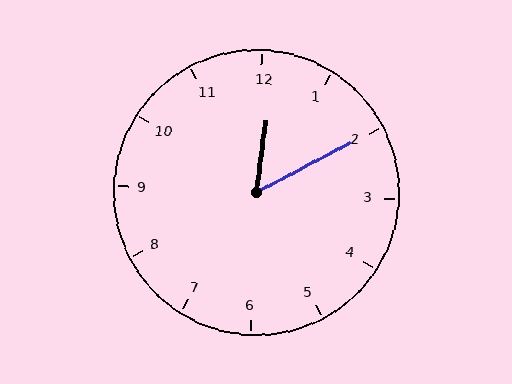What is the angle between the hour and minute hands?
Approximately 55 degrees.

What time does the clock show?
12:10.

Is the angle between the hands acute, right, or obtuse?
It is acute.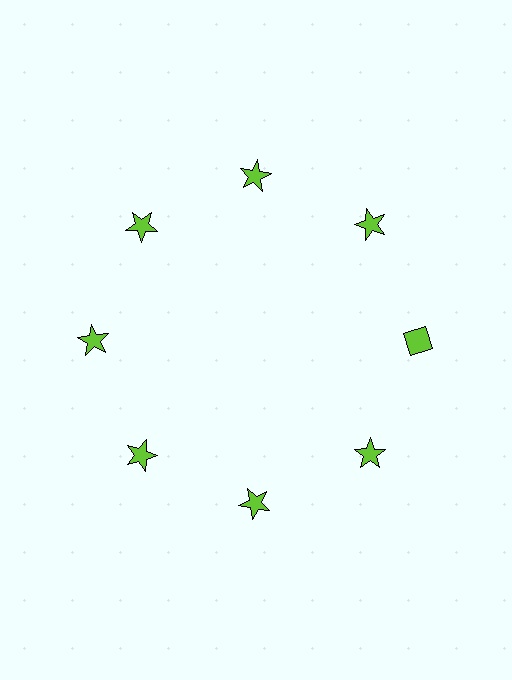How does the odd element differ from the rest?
It has a different shape: diamond instead of star.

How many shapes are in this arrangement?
There are 8 shapes arranged in a ring pattern.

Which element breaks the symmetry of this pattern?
The lime diamond at roughly the 3 o'clock position breaks the symmetry. All other shapes are lime stars.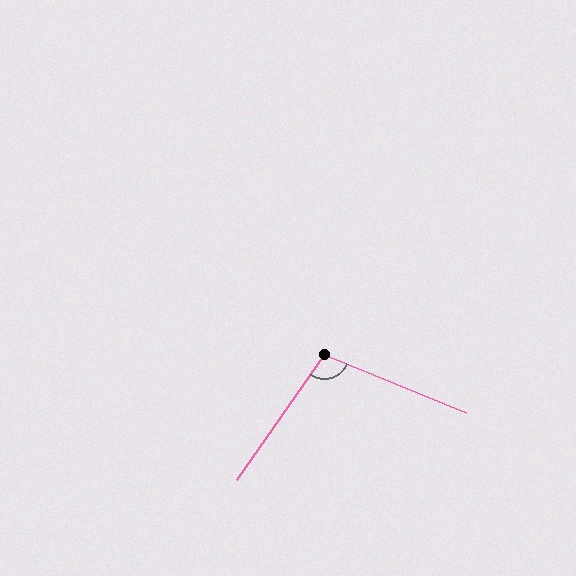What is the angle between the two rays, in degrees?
Approximately 103 degrees.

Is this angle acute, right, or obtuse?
It is obtuse.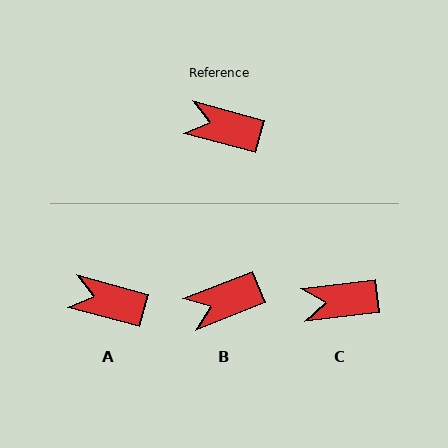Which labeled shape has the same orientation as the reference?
A.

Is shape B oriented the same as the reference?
No, it is off by about 37 degrees.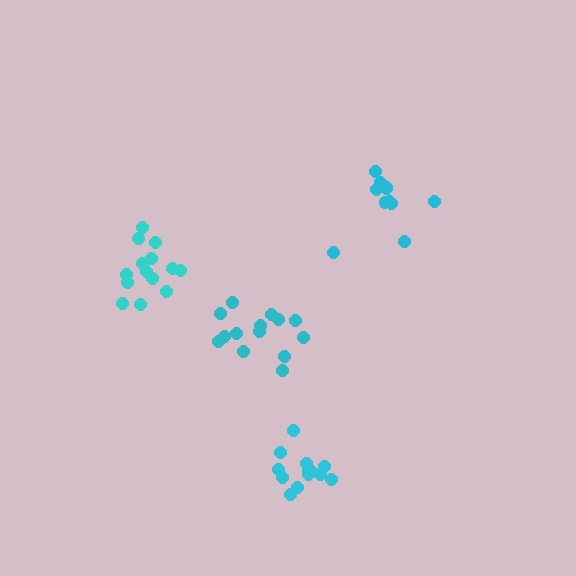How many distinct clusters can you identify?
There are 4 distinct clusters.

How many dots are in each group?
Group 1: 11 dots, Group 2: 13 dots, Group 3: 14 dots, Group 4: 14 dots (52 total).